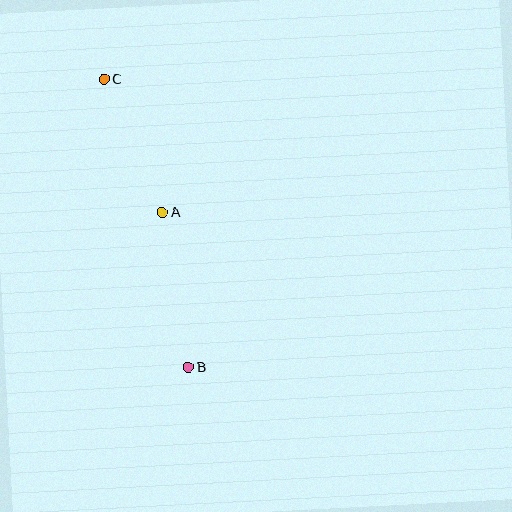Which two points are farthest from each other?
Points B and C are farthest from each other.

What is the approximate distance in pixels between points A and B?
The distance between A and B is approximately 157 pixels.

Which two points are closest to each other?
Points A and C are closest to each other.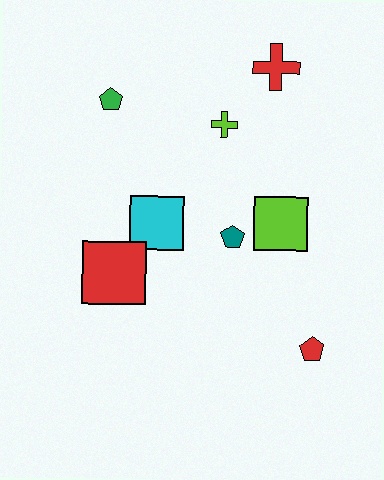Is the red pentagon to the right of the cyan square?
Yes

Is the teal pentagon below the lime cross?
Yes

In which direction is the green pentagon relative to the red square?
The green pentagon is above the red square.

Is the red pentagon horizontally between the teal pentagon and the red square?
No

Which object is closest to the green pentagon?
The lime cross is closest to the green pentagon.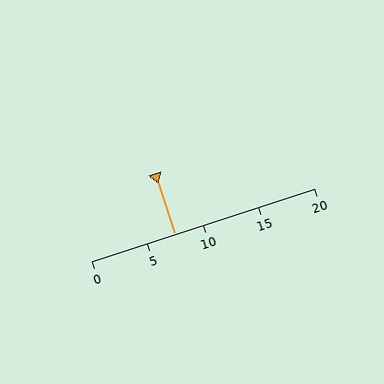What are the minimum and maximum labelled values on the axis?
The axis runs from 0 to 20.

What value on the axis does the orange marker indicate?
The marker indicates approximately 7.5.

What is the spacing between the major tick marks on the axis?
The major ticks are spaced 5 apart.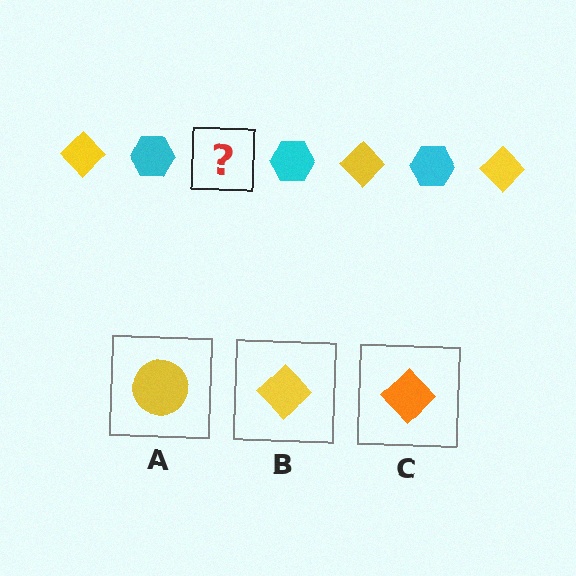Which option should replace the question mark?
Option B.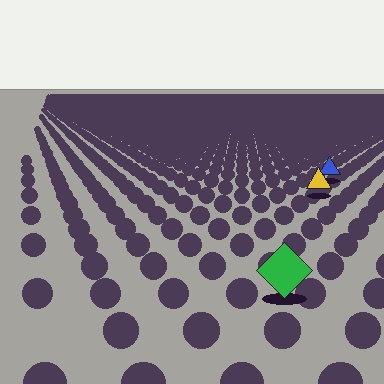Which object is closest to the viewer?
The green diamond is closest. The texture marks near it are larger and more spread out.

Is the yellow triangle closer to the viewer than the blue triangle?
Yes. The yellow triangle is closer — you can tell from the texture gradient: the ground texture is coarser near it.